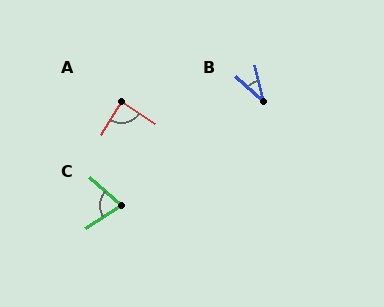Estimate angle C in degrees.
Approximately 74 degrees.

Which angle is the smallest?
B, at approximately 34 degrees.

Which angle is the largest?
A, at approximately 89 degrees.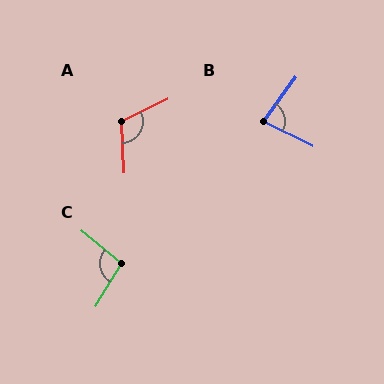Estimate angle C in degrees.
Approximately 99 degrees.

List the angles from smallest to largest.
B (80°), C (99°), A (113°).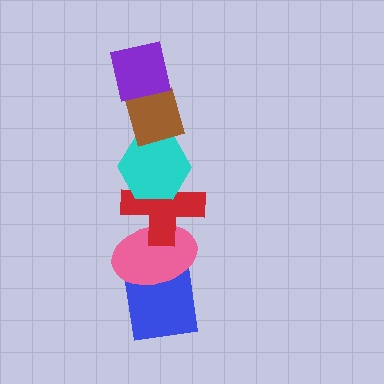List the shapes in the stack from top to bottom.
From top to bottom: the purple square, the brown diamond, the cyan hexagon, the red cross, the pink ellipse, the blue square.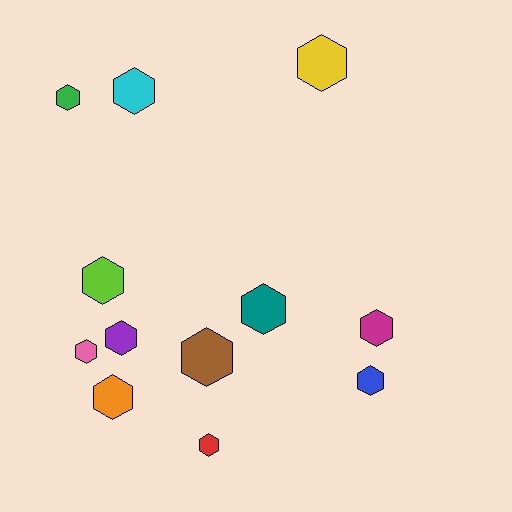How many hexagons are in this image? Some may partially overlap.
There are 12 hexagons.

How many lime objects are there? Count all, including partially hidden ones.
There is 1 lime object.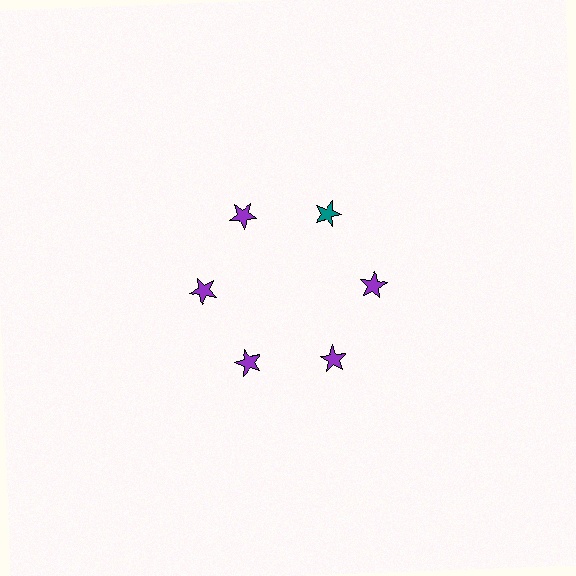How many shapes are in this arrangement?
There are 6 shapes arranged in a ring pattern.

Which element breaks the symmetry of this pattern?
The teal star at roughly the 1 o'clock position breaks the symmetry. All other shapes are purple stars.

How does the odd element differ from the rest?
It has a different color: teal instead of purple.